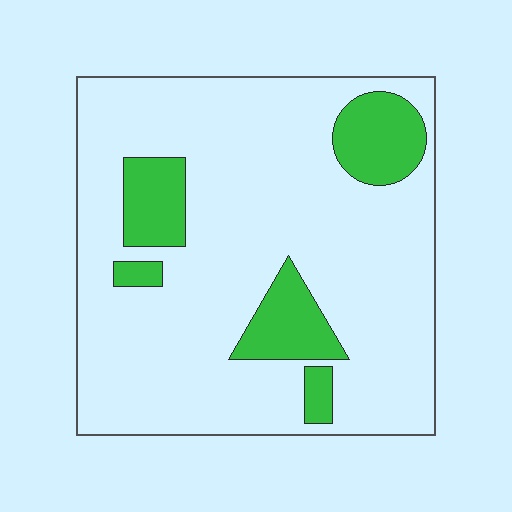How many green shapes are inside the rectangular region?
5.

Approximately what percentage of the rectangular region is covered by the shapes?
Approximately 15%.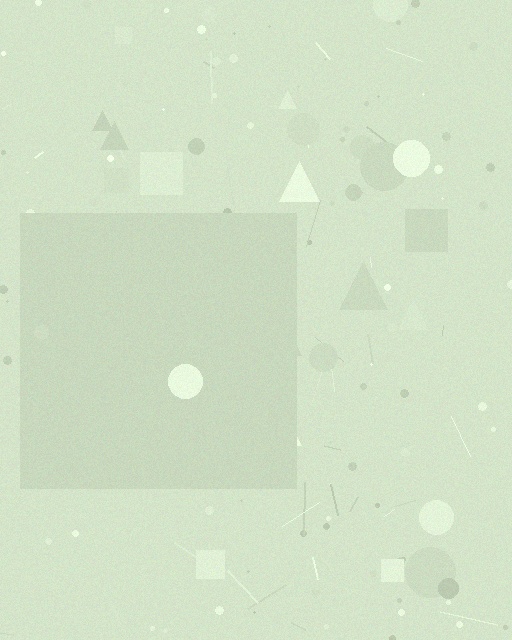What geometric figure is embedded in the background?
A square is embedded in the background.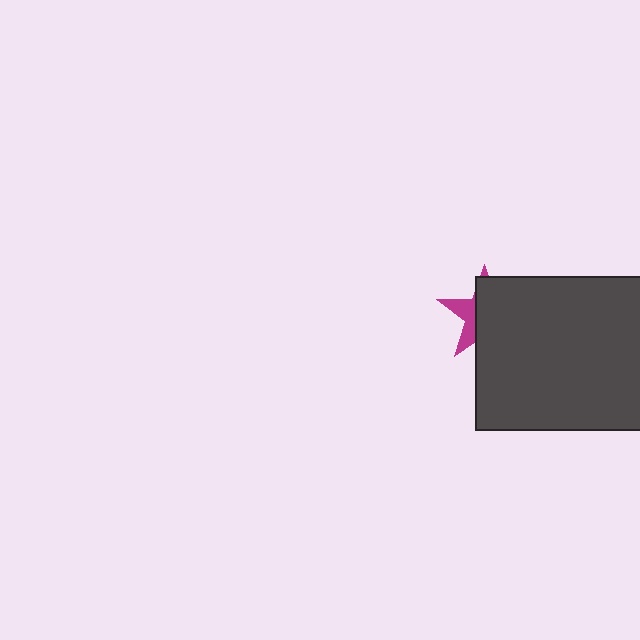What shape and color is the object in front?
The object in front is a dark gray rectangle.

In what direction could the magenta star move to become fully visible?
The magenta star could move left. That would shift it out from behind the dark gray rectangle entirely.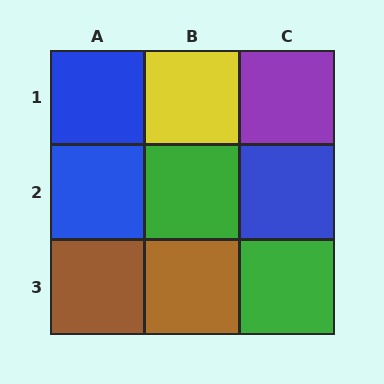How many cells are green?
2 cells are green.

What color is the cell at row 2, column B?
Green.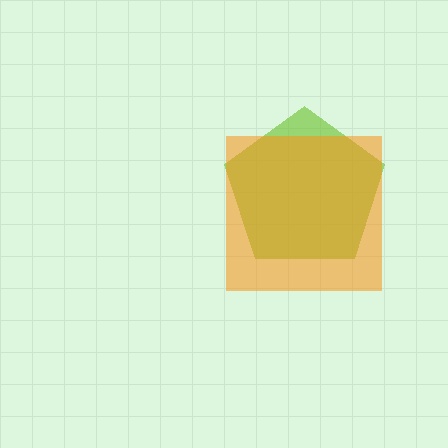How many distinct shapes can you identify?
There are 2 distinct shapes: a lime pentagon, an orange square.